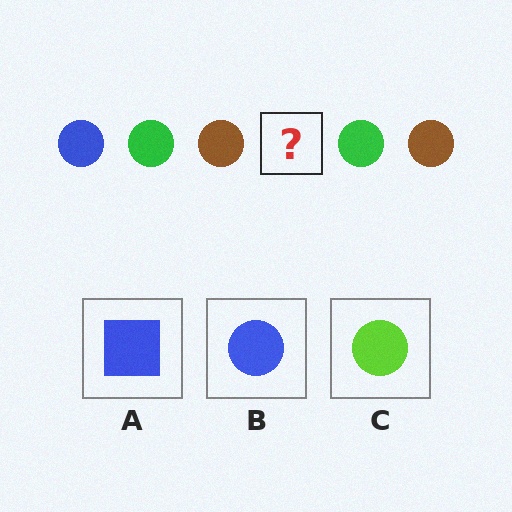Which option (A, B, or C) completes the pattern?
B.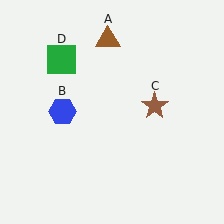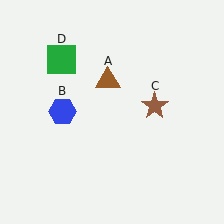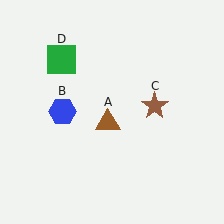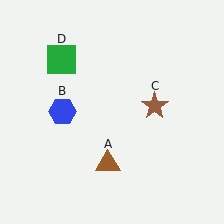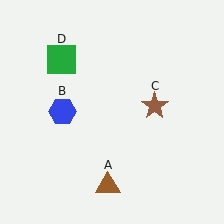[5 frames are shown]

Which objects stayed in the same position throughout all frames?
Blue hexagon (object B) and brown star (object C) and green square (object D) remained stationary.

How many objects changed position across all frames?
1 object changed position: brown triangle (object A).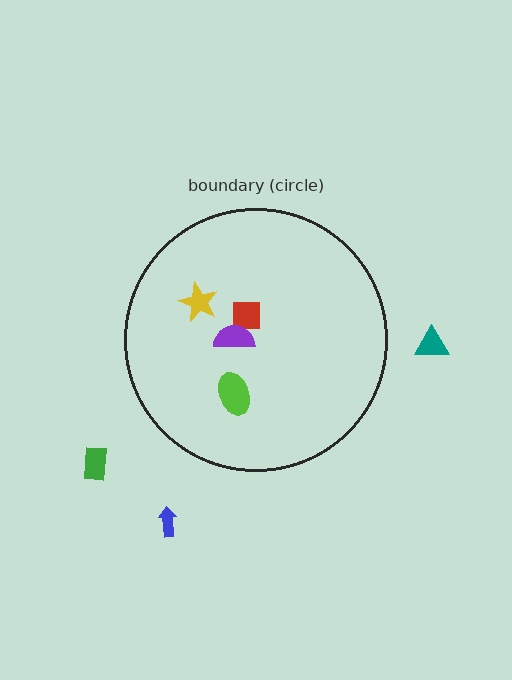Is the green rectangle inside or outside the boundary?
Outside.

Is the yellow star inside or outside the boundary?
Inside.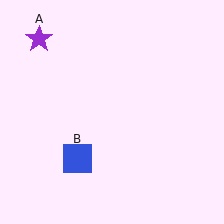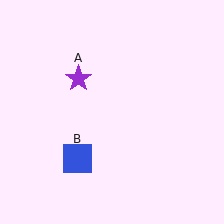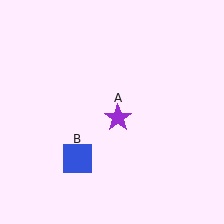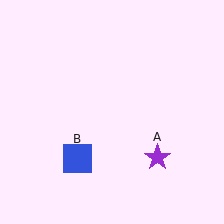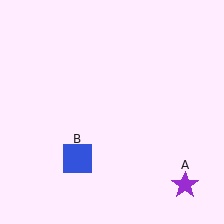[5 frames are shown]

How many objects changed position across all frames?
1 object changed position: purple star (object A).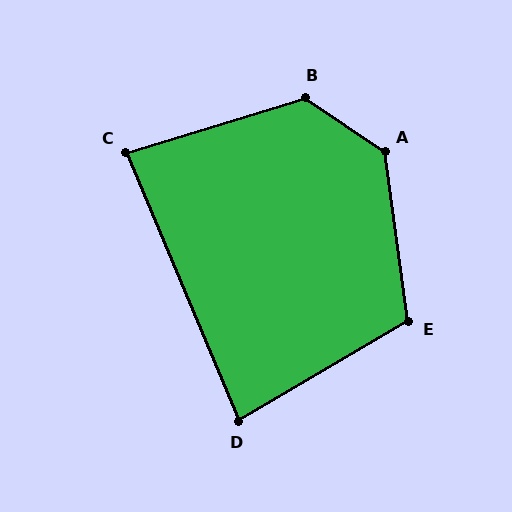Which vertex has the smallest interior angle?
D, at approximately 82 degrees.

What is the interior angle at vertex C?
Approximately 84 degrees (acute).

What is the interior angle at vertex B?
Approximately 129 degrees (obtuse).